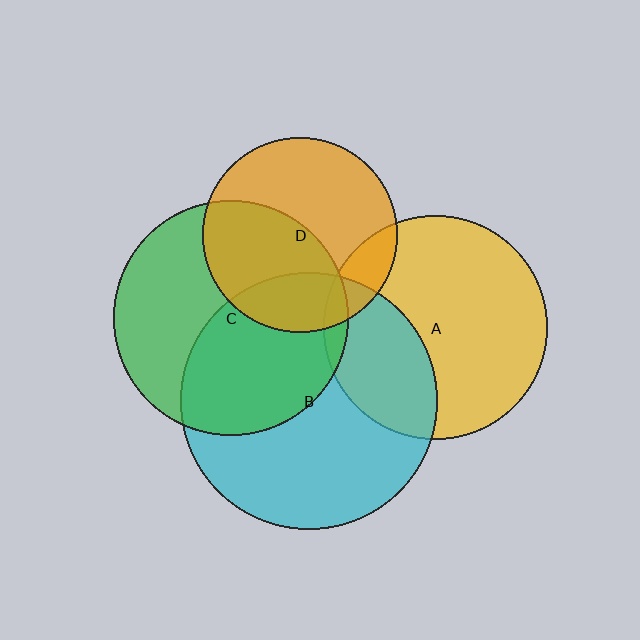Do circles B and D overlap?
Yes.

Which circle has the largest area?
Circle B (cyan).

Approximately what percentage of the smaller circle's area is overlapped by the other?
Approximately 20%.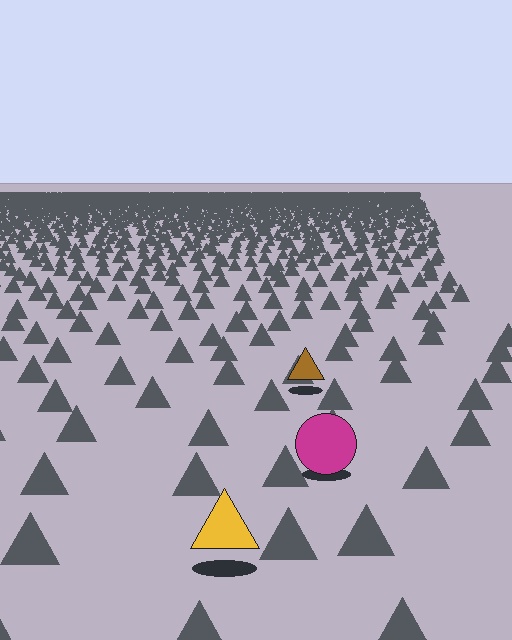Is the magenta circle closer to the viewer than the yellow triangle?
No. The yellow triangle is closer — you can tell from the texture gradient: the ground texture is coarser near it.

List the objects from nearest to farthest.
From nearest to farthest: the yellow triangle, the magenta circle, the brown triangle.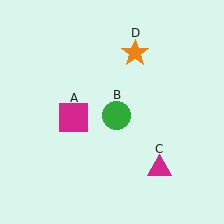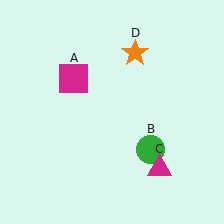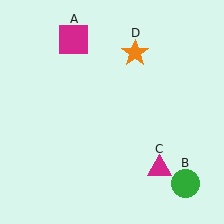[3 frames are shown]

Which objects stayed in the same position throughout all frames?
Magenta triangle (object C) and orange star (object D) remained stationary.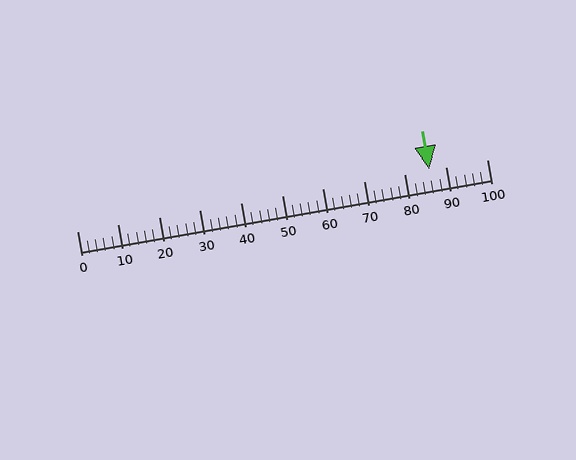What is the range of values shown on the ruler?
The ruler shows values from 0 to 100.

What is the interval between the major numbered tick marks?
The major tick marks are spaced 10 units apart.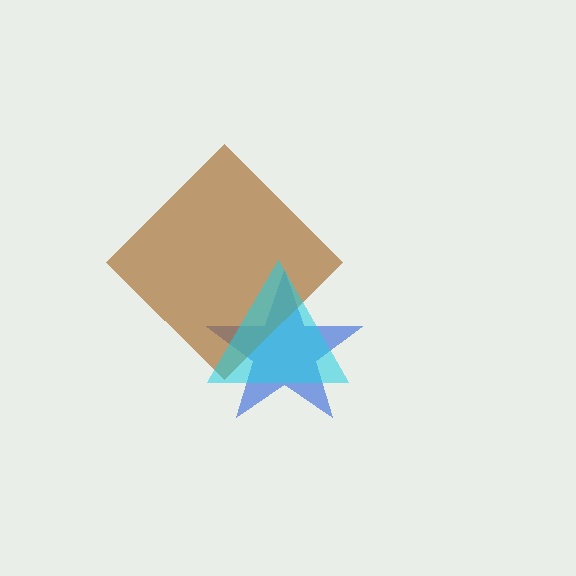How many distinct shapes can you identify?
There are 3 distinct shapes: a blue star, a brown diamond, a cyan triangle.